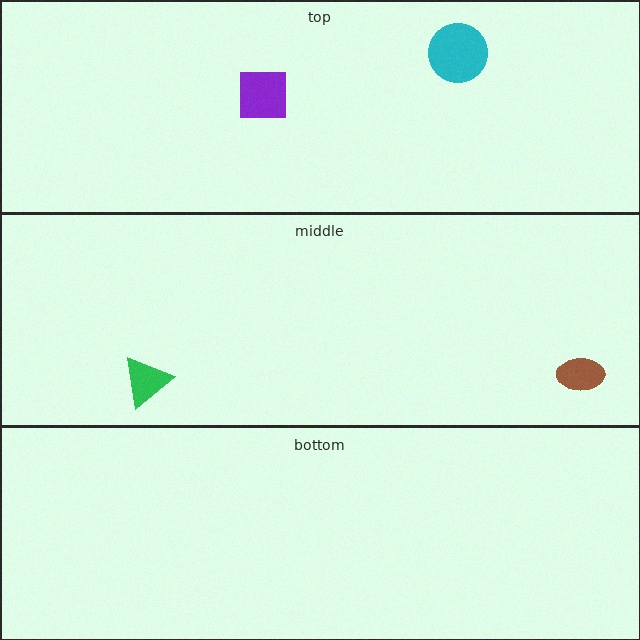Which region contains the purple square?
The top region.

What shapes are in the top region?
The purple square, the cyan circle.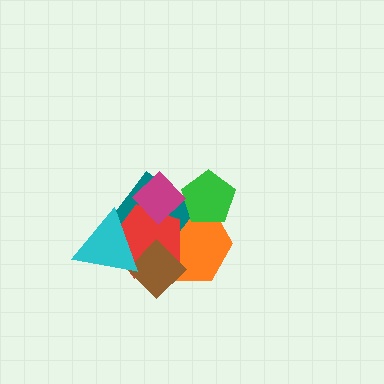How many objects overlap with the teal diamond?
6 objects overlap with the teal diamond.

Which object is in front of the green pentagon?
The magenta diamond is in front of the green pentagon.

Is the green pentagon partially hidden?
Yes, it is partially covered by another shape.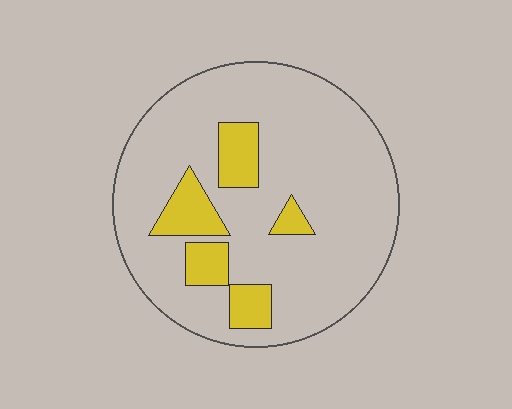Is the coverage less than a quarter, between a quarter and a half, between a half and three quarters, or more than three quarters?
Less than a quarter.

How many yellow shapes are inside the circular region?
5.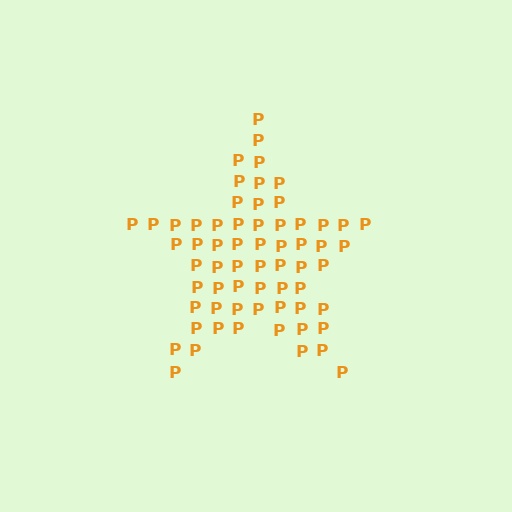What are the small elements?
The small elements are letter P's.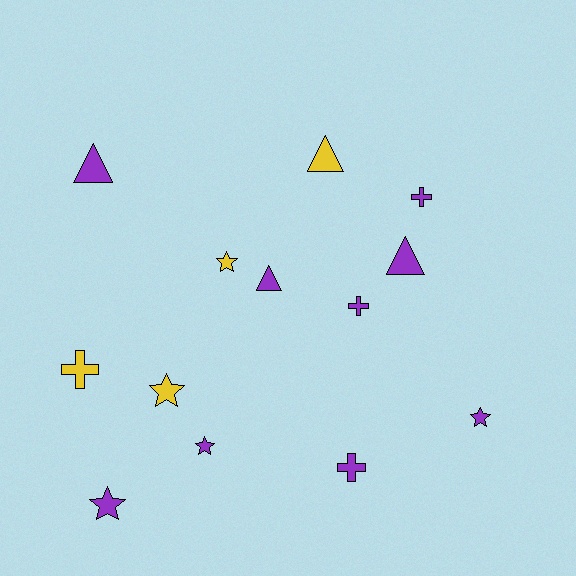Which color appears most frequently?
Purple, with 9 objects.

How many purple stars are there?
There are 3 purple stars.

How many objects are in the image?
There are 13 objects.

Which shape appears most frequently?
Star, with 5 objects.